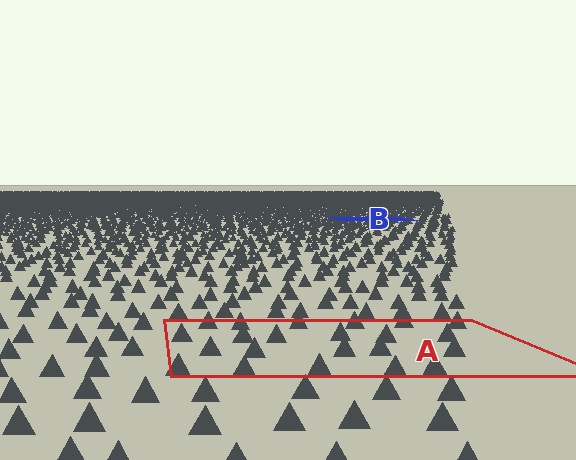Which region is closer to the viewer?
Region A is closer. The texture elements there are larger and more spread out.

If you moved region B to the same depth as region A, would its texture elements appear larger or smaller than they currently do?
They would appear larger. At a closer depth, the same texture elements are projected at a bigger on-screen size.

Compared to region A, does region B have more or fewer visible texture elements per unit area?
Region B has more texture elements per unit area — they are packed more densely because it is farther away.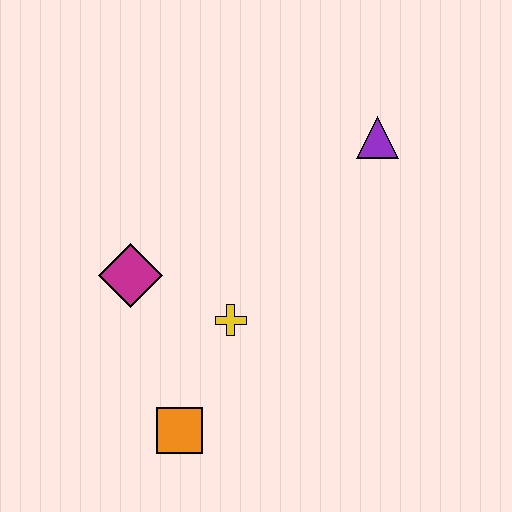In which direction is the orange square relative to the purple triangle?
The orange square is below the purple triangle.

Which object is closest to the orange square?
The yellow cross is closest to the orange square.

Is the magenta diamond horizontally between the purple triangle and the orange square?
No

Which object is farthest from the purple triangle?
The orange square is farthest from the purple triangle.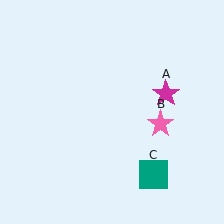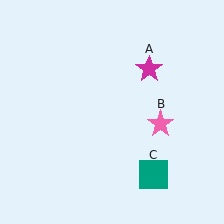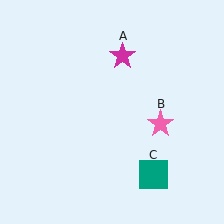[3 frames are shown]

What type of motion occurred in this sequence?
The magenta star (object A) rotated counterclockwise around the center of the scene.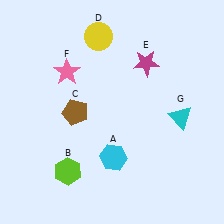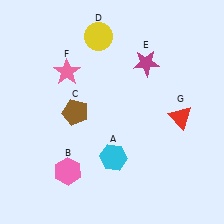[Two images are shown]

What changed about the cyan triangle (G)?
In Image 1, G is cyan. In Image 2, it changed to red.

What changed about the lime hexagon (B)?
In Image 1, B is lime. In Image 2, it changed to pink.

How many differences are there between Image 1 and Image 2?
There are 2 differences between the two images.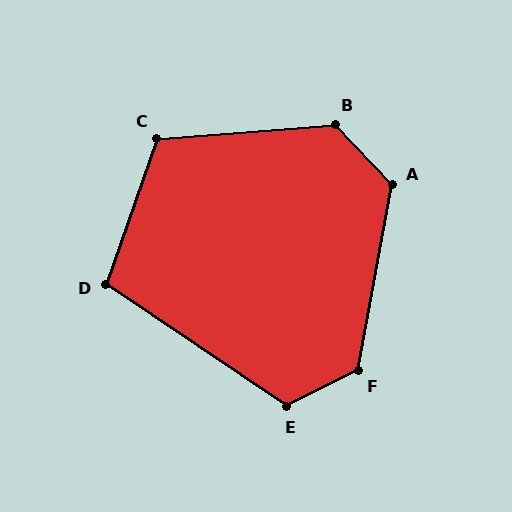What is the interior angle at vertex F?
Approximately 127 degrees (obtuse).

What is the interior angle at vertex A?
Approximately 126 degrees (obtuse).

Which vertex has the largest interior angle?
B, at approximately 129 degrees.